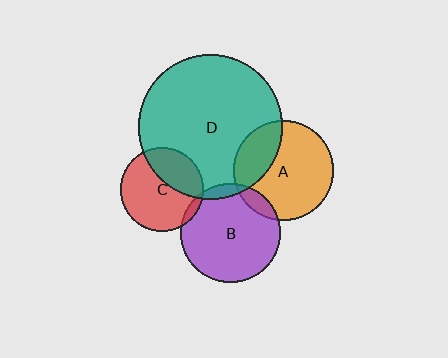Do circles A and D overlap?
Yes.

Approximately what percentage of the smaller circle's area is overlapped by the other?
Approximately 30%.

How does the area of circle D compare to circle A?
Approximately 2.1 times.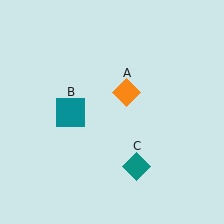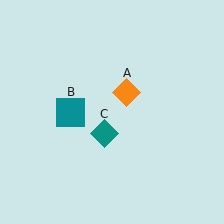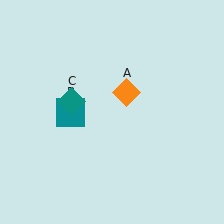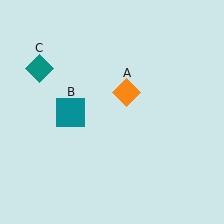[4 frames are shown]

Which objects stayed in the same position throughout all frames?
Orange diamond (object A) and teal square (object B) remained stationary.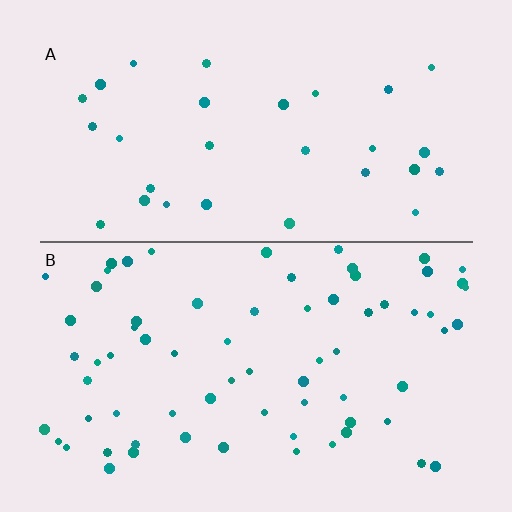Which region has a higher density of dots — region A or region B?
B (the bottom).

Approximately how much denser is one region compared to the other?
Approximately 2.3× — region B over region A.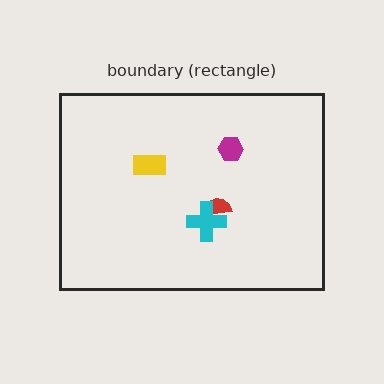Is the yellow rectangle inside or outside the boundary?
Inside.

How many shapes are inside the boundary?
4 inside, 0 outside.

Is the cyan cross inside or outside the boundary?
Inside.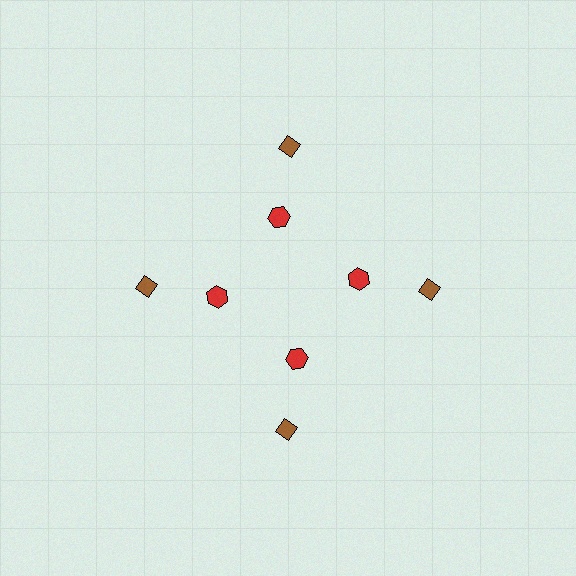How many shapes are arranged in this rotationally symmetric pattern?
There are 8 shapes, arranged in 4 groups of 2.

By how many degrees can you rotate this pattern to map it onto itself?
The pattern maps onto itself every 90 degrees of rotation.